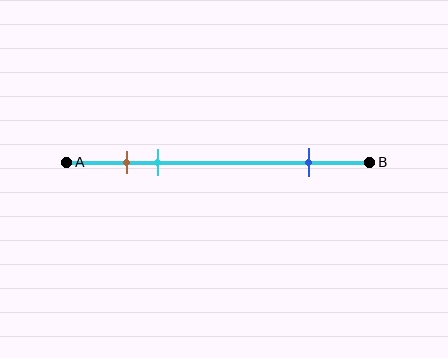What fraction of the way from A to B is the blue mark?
The blue mark is approximately 80% (0.8) of the way from A to B.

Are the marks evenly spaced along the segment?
No, the marks are not evenly spaced.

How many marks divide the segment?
There are 3 marks dividing the segment.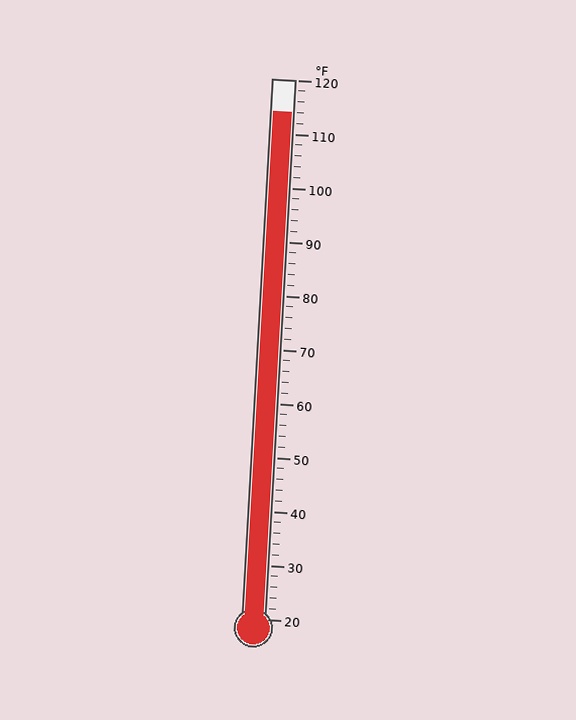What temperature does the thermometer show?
The thermometer shows approximately 114°F.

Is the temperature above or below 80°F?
The temperature is above 80°F.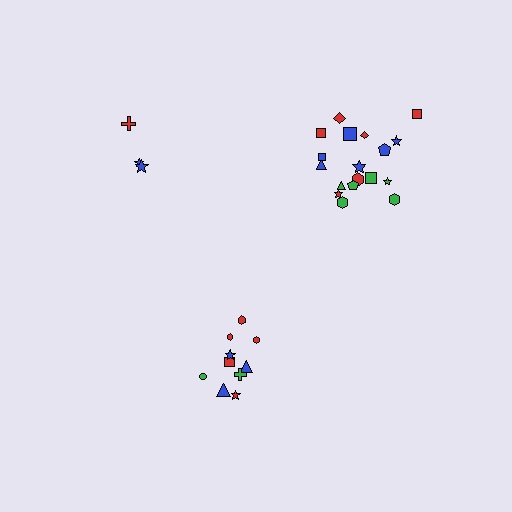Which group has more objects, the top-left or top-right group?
The top-right group.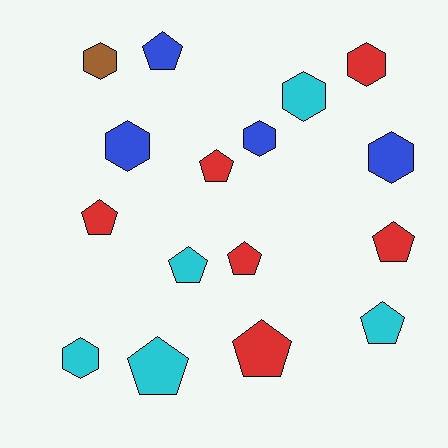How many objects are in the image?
There are 16 objects.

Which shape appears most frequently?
Pentagon, with 9 objects.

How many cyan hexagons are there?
There are 2 cyan hexagons.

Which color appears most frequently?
Red, with 6 objects.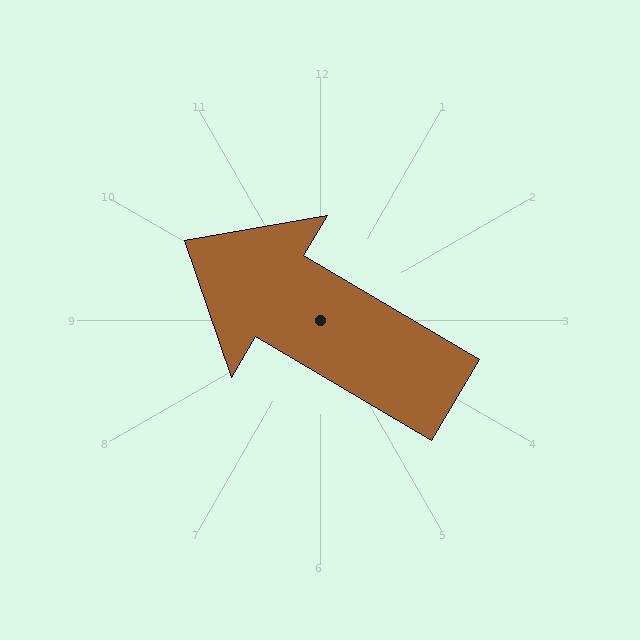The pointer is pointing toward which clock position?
Roughly 10 o'clock.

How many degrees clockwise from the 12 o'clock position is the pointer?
Approximately 300 degrees.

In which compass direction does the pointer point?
Northwest.